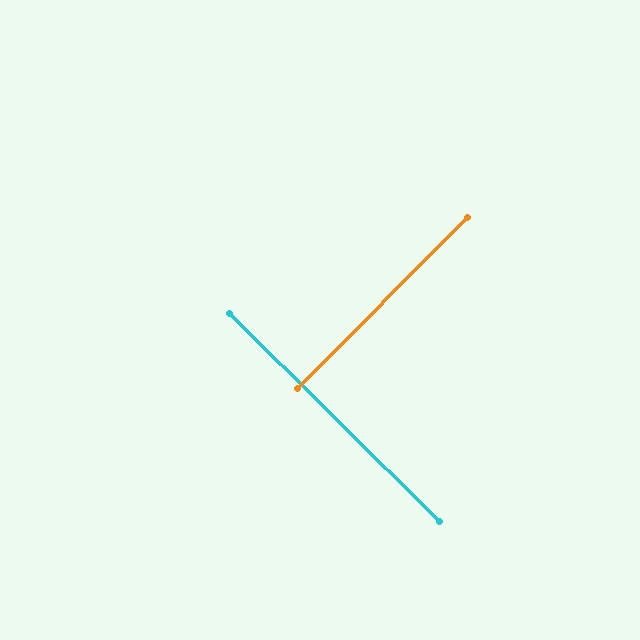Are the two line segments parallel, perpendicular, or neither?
Perpendicular — they meet at approximately 90°.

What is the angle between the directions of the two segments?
Approximately 90 degrees.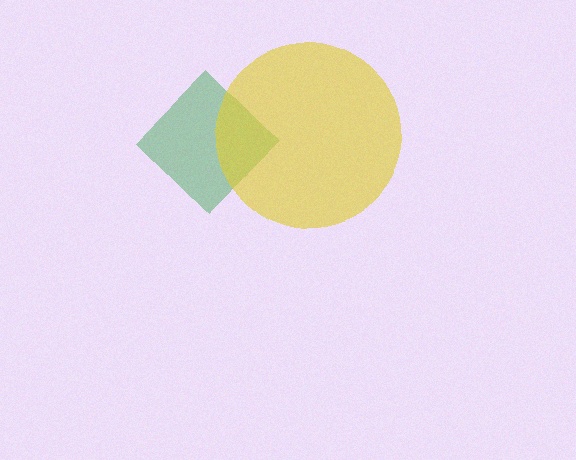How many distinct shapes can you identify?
There are 2 distinct shapes: a green diamond, a yellow circle.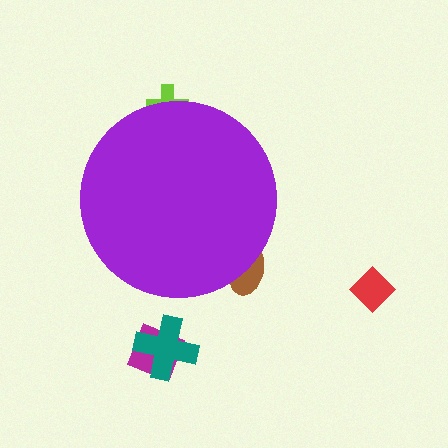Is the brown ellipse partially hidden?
Yes, the brown ellipse is partially hidden behind the purple circle.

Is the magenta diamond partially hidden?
No, the magenta diamond is fully visible.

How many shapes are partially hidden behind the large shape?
2 shapes are partially hidden.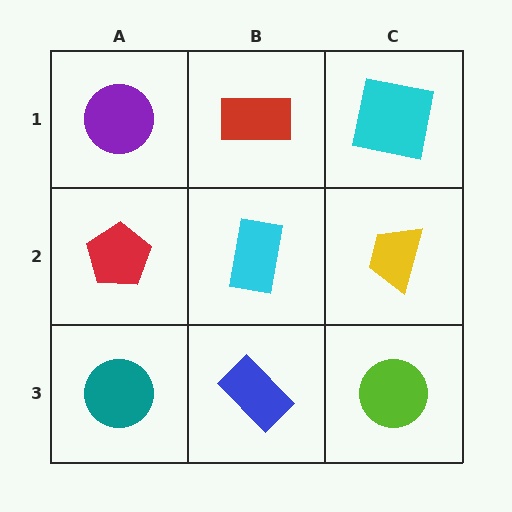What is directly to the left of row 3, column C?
A blue rectangle.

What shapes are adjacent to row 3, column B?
A cyan rectangle (row 2, column B), a teal circle (row 3, column A), a lime circle (row 3, column C).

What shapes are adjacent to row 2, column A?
A purple circle (row 1, column A), a teal circle (row 3, column A), a cyan rectangle (row 2, column B).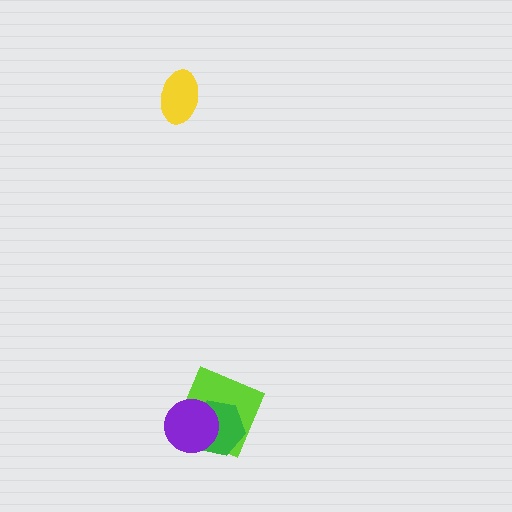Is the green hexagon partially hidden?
Yes, it is partially covered by another shape.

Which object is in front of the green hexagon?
The purple circle is in front of the green hexagon.